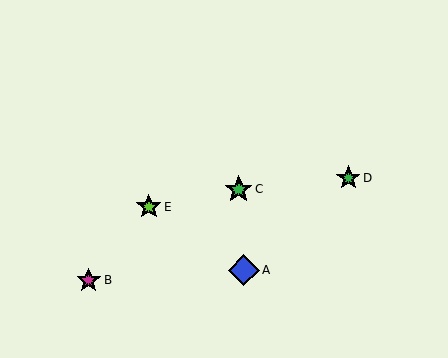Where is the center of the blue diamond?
The center of the blue diamond is at (244, 270).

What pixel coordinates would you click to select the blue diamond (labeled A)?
Click at (244, 270) to select the blue diamond A.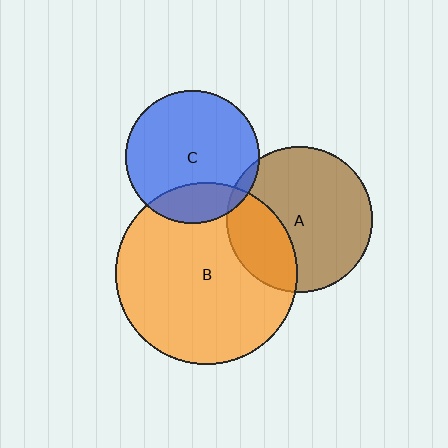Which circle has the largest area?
Circle B (orange).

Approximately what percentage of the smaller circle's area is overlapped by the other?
Approximately 5%.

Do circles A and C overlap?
Yes.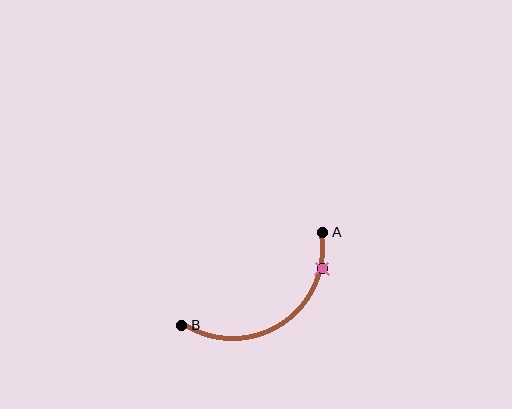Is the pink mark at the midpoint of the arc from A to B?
No. The pink mark lies on the arc but is closer to endpoint A. The arc midpoint would be at the point on the curve equidistant along the arc from both A and B.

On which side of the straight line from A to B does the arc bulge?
The arc bulges below the straight line connecting A and B.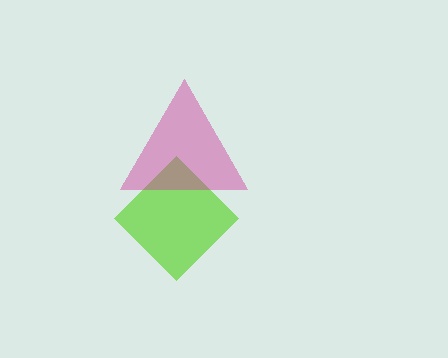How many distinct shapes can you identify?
There are 2 distinct shapes: a lime diamond, a magenta triangle.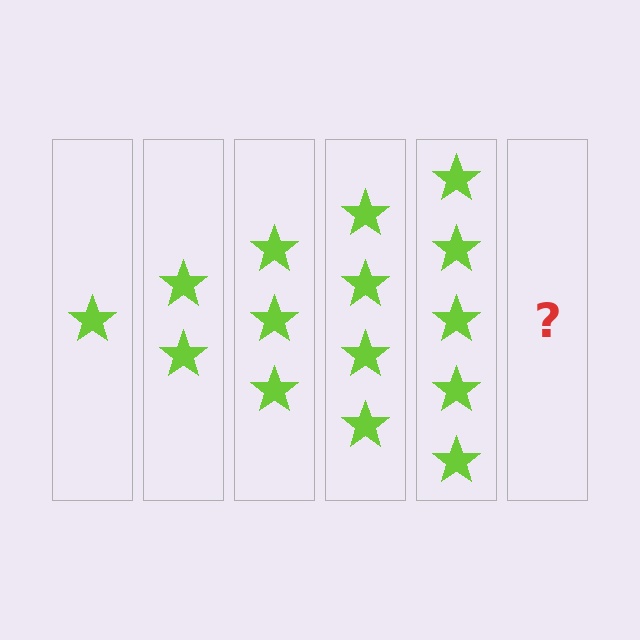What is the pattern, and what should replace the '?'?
The pattern is that each step adds one more star. The '?' should be 6 stars.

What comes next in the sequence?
The next element should be 6 stars.